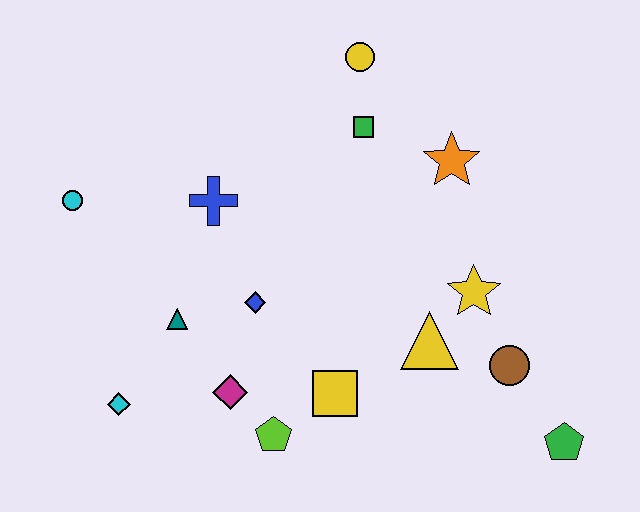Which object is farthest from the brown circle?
The cyan circle is farthest from the brown circle.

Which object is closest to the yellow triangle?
The yellow star is closest to the yellow triangle.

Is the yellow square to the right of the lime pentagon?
Yes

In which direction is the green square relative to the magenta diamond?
The green square is above the magenta diamond.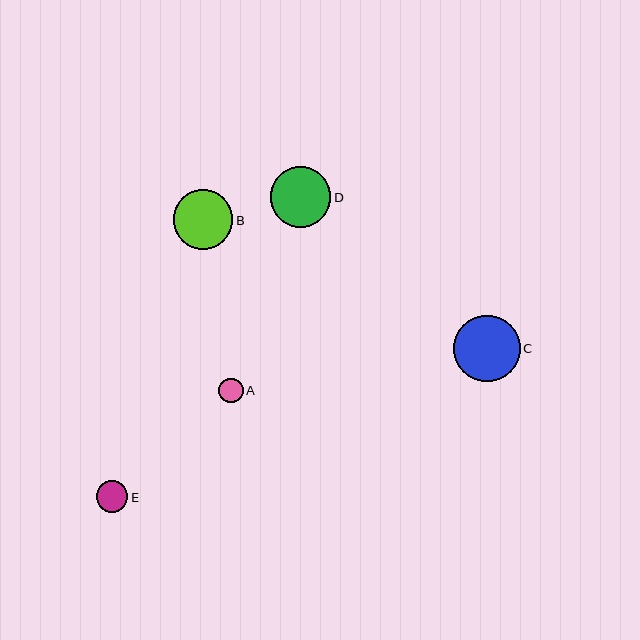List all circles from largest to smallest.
From largest to smallest: C, D, B, E, A.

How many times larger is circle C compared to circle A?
Circle C is approximately 2.8 times the size of circle A.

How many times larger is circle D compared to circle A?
Circle D is approximately 2.5 times the size of circle A.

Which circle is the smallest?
Circle A is the smallest with a size of approximately 24 pixels.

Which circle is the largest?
Circle C is the largest with a size of approximately 66 pixels.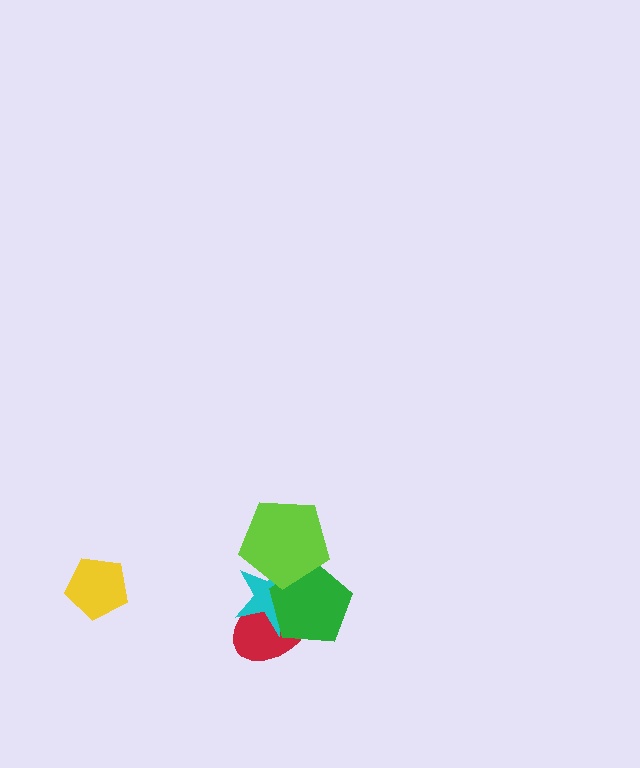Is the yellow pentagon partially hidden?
No, no other shape covers it.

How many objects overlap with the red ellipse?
3 objects overlap with the red ellipse.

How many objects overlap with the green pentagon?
3 objects overlap with the green pentagon.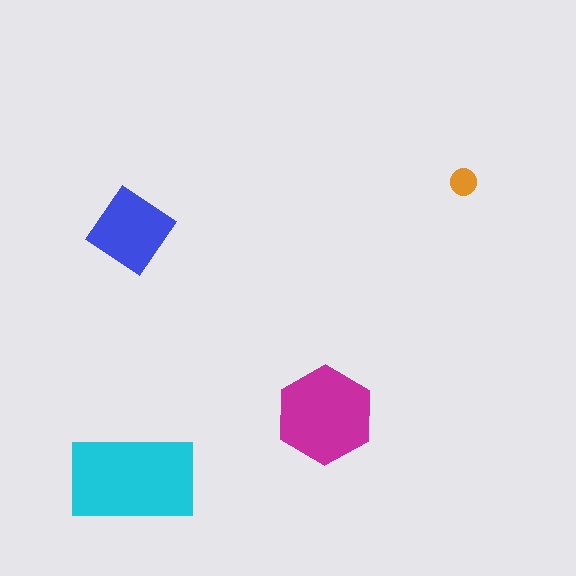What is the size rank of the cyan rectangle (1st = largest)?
1st.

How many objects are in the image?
There are 4 objects in the image.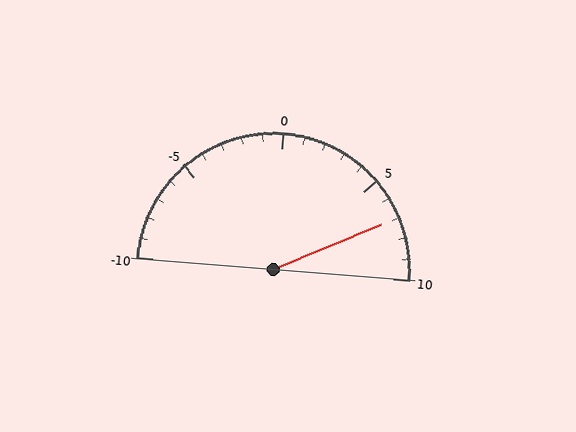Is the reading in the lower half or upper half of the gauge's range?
The reading is in the upper half of the range (-10 to 10).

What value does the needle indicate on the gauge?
The needle indicates approximately 7.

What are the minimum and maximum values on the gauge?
The gauge ranges from -10 to 10.